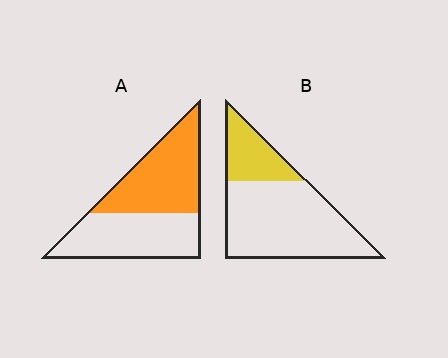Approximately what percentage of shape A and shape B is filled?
A is approximately 50% and B is approximately 25%.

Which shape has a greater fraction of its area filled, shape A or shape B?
Shape A.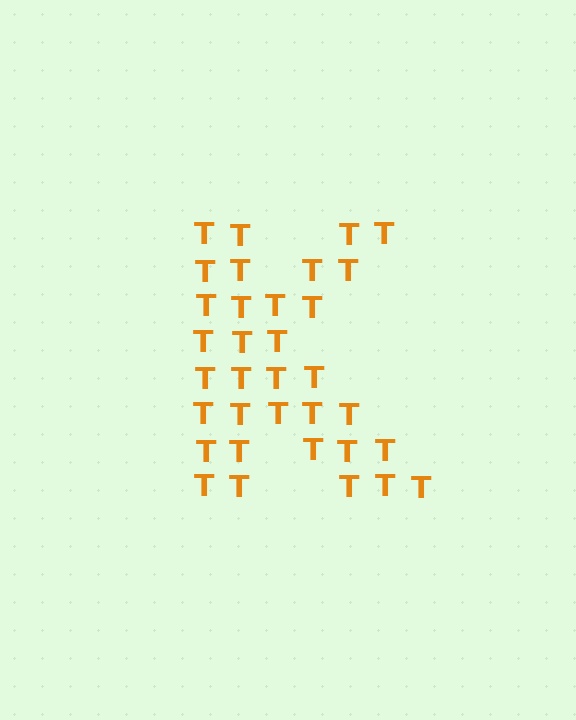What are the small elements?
The small elements are letter T's.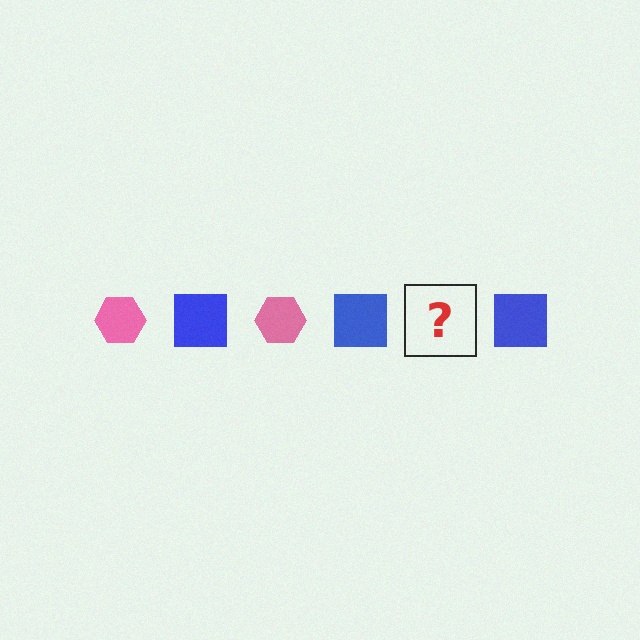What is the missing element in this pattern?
The missing element is a pink hexagon.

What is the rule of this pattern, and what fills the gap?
The rule is that the pattern alternates between pink hexagon and blue square. The gap should be filled with a pink hexagon.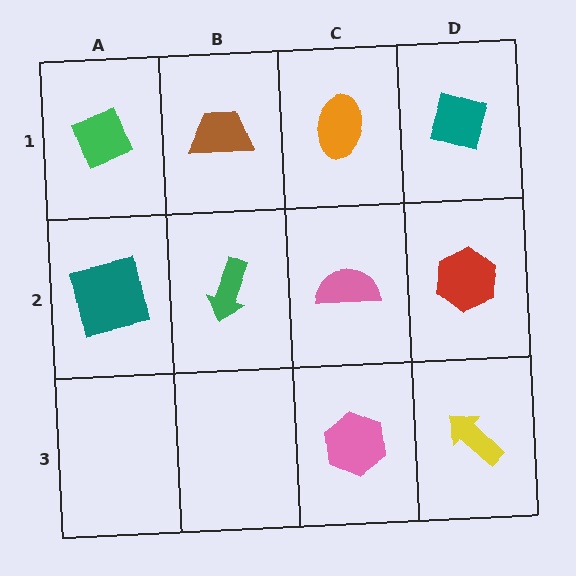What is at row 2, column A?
A teal square.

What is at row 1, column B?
A brown trapezoid.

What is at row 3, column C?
A pink hexagon.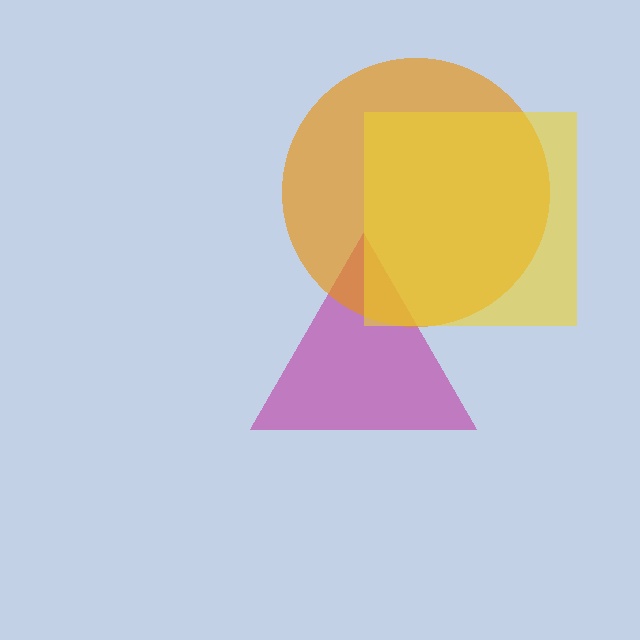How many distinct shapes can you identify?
There are 3 distinct shapes: a magenta triangle, an orange circle, a yellow square.